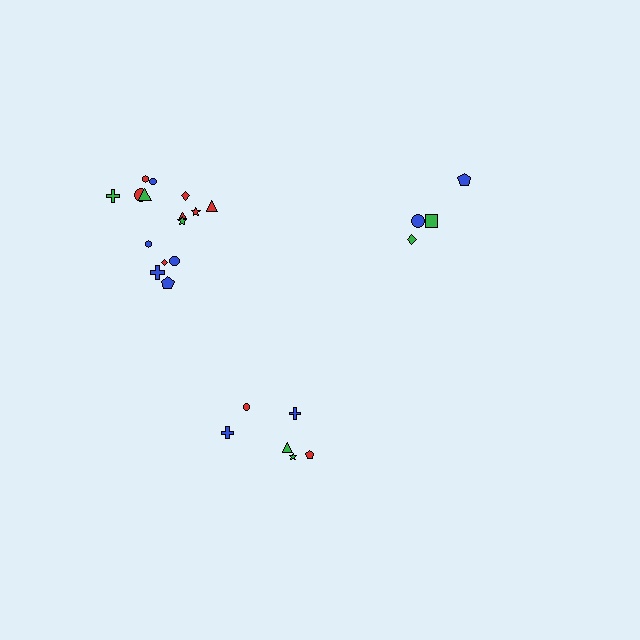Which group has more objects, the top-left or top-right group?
The top-left group.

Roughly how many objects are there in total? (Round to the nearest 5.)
Roughly 25 objects in total.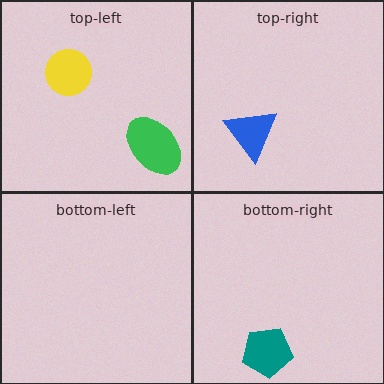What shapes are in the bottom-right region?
The teal pentagon.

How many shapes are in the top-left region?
2.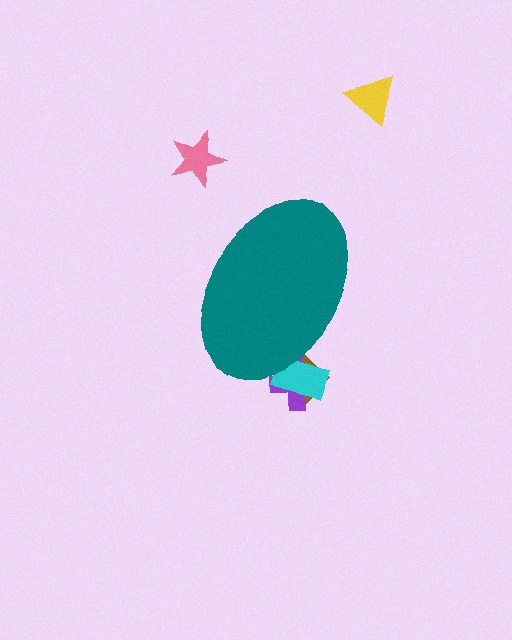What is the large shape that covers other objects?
A teal ellipse.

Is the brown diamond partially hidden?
Yes, the brown diamond is partially hidden behind the teal ellipse.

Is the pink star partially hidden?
No, the pink star is fully visible.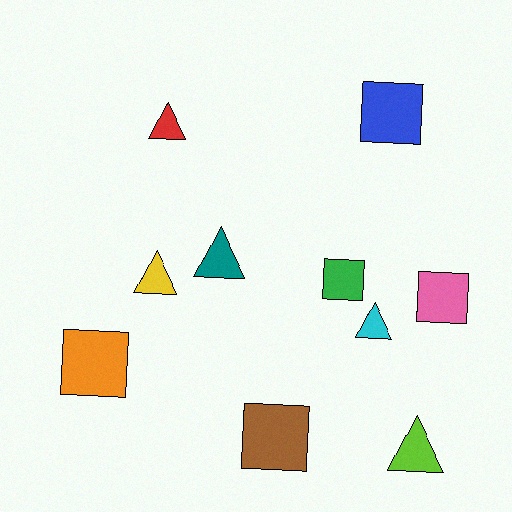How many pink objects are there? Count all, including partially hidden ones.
There is 1 pink object.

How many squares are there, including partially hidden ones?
There are 5 squares.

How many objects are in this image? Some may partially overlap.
There are 10 objects.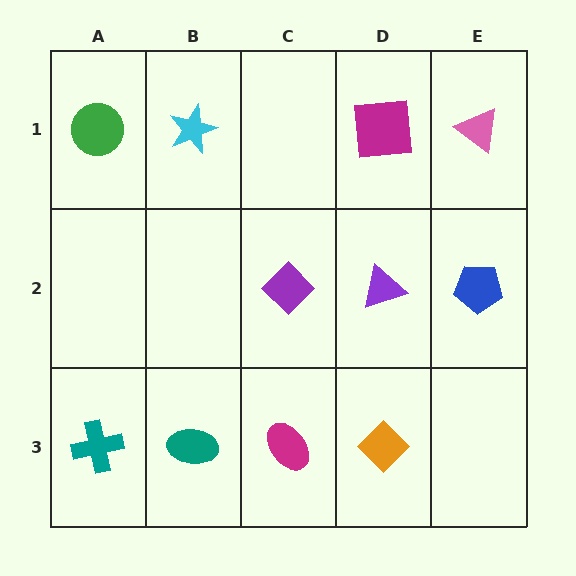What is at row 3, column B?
A teal ellipse.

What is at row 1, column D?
A magenta square.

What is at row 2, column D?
A purple triangle.